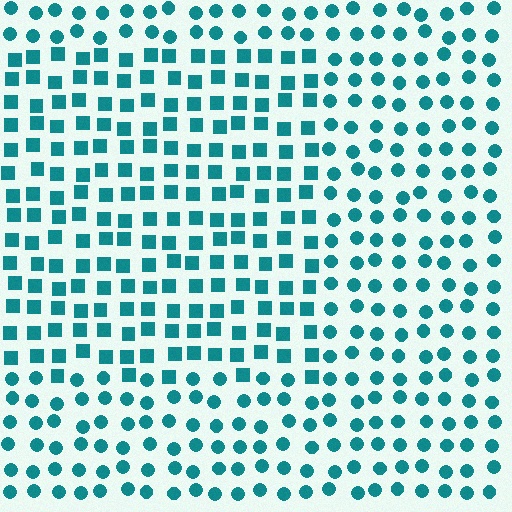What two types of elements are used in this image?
The image uses squares inside the rectangle region and circles outside it.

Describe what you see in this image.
The image is filled with small teal elements arranged in a uniform grid. A rectangle-shaped region contains squares, while the surrounding area contains circles. The boundary is defined purely by the change in element shape.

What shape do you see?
I see a rectangle.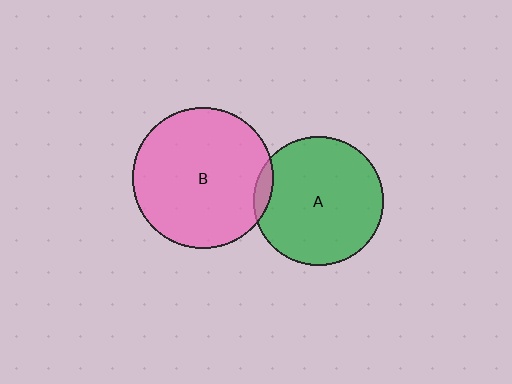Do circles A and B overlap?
Yes.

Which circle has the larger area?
Circle B (pink).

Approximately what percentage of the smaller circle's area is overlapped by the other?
Approximately 5%.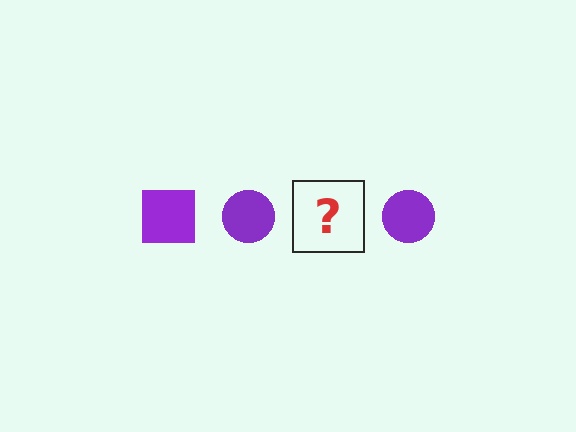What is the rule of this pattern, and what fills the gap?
The rule is that the pattern cycles through square, circle shapes in purple. The gap should be filled with a purple square.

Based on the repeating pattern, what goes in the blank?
The blank should be a purple square.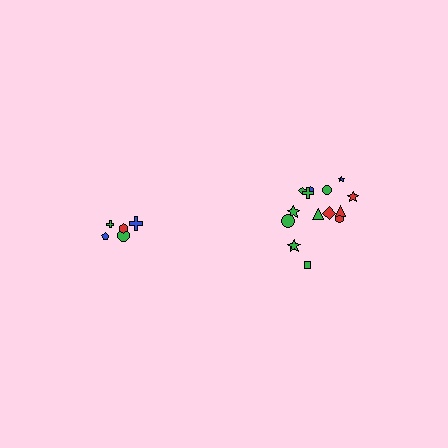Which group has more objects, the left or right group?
The right group.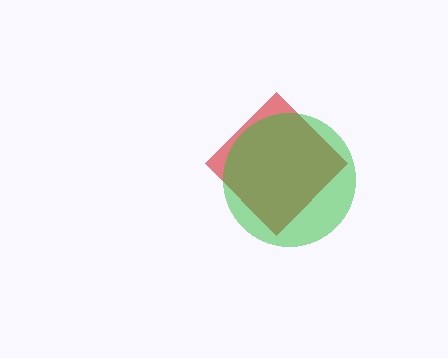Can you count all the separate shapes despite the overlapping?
Yes, there are 2 separate shapes.